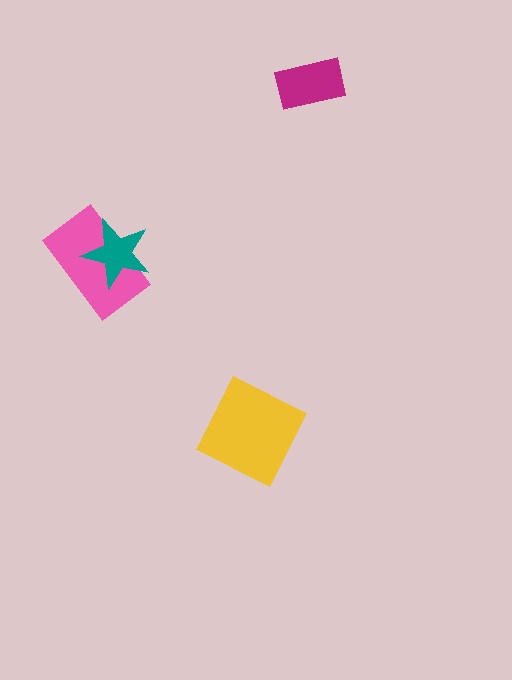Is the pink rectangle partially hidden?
Yes, it is partially covered by another shape.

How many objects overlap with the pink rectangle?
1 object overlaps with the pink rectangle.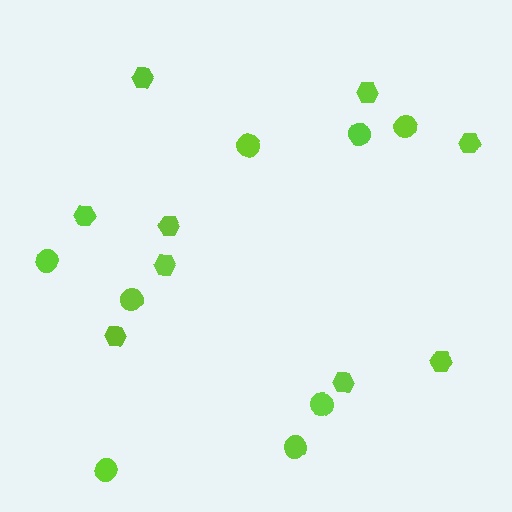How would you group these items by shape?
There are 2 groups: one group of hexagons (9) and one group of circles (8).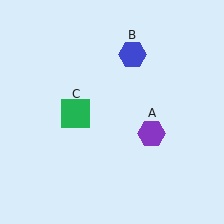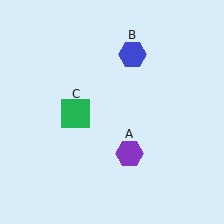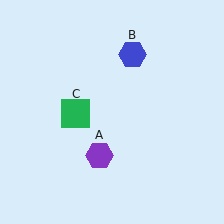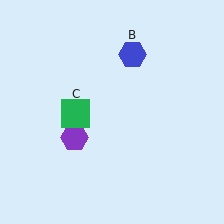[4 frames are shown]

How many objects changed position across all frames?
1 object changed position: purple hexagon (object A).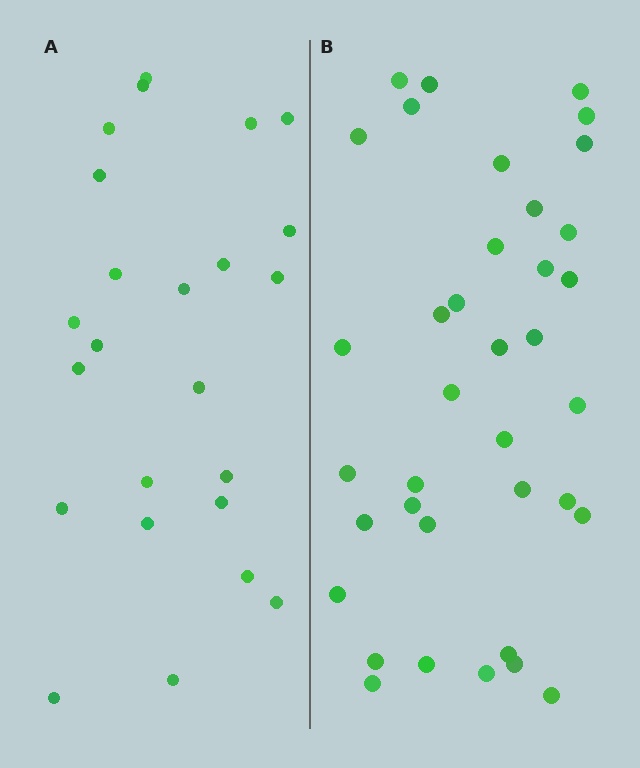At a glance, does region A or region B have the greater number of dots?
Region B (the right region) has more dots.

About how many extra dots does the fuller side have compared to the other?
Region B has approximately 15 more dots than region A.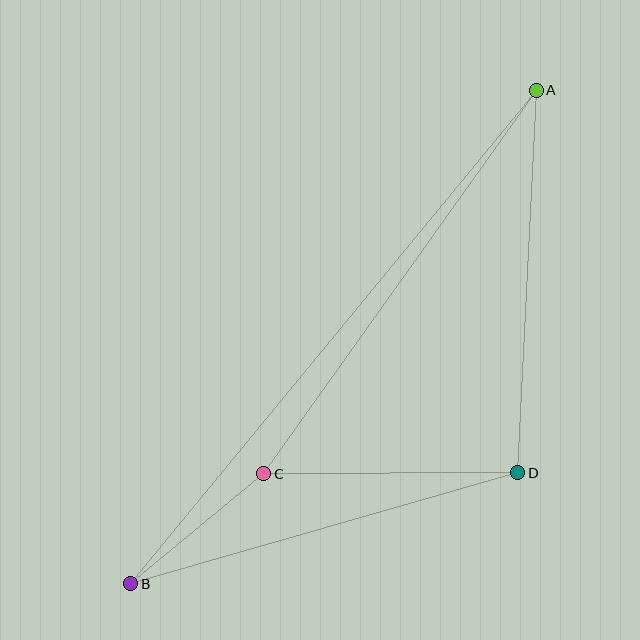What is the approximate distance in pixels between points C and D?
The distance between C and D is approximately 254 pixels.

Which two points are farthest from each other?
Points A and B are farthest from each other.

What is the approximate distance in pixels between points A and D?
The distance between A and D is approximately 383 pixels.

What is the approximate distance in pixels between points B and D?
The distance between B and D is approximately 403 pixels.